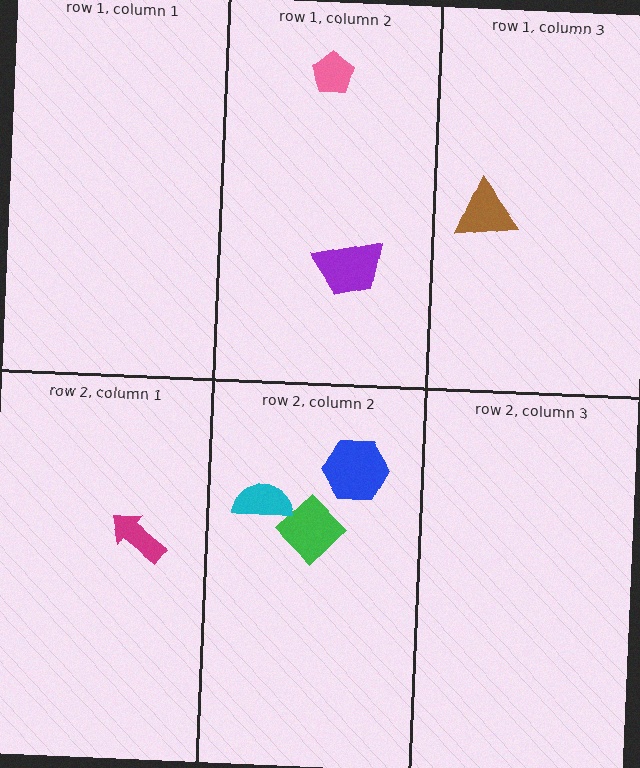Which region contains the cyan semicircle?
The row 2, column 2 region.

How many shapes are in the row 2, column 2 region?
3.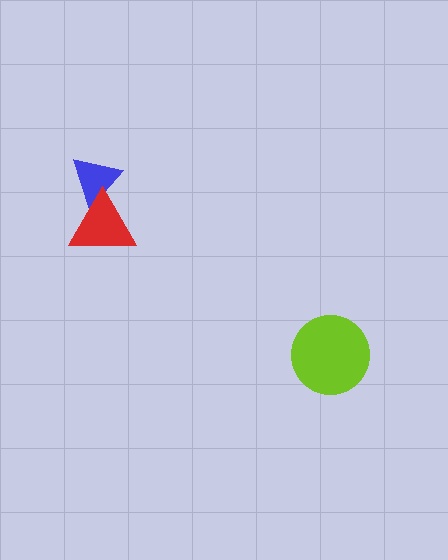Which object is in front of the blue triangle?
The red triangle is in front of the blue triangle.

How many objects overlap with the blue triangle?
1 object overlaps with the blue triangle.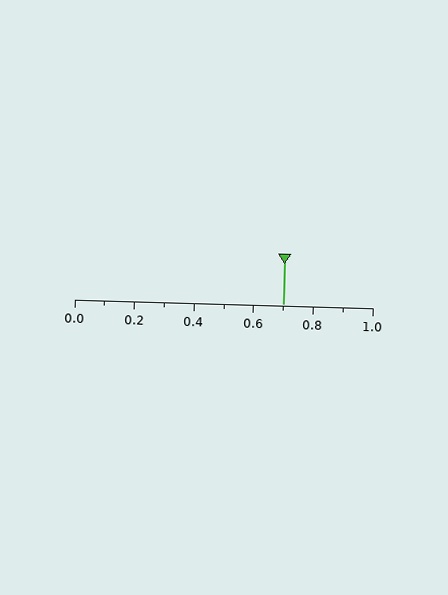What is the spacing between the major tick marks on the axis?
The major ticks are spaced 0.2 apart.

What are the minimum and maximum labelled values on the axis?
The axis runs from 0.0 to 1.0.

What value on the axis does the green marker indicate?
The marker indicates approximately 0.7.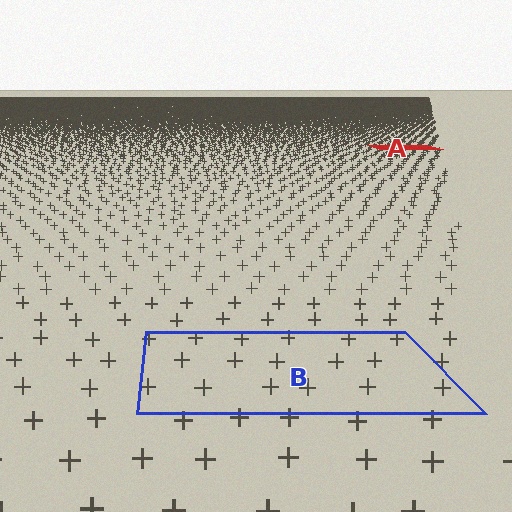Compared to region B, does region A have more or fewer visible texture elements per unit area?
Region A has more texture elements per unit area — they are packed more densely because it is farther away.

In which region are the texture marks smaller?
The texture marks are smaller in region A, because it is farther away.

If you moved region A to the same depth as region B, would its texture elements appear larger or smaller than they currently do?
They would appear larger. At a closer depth, the same texture elements are projected at a bigger on-screen size.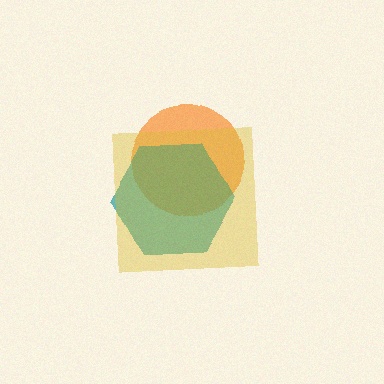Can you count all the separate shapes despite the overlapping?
Yes, there are 3 separate shapes.